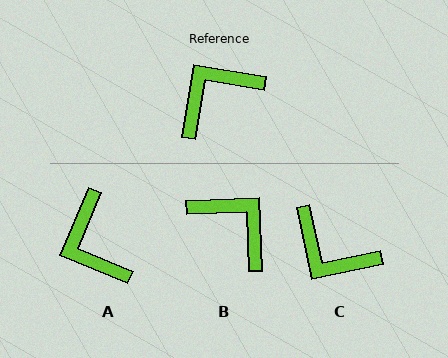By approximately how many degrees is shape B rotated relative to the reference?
Approximately 79 degrees clockwise.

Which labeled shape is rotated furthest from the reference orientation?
C, about 111 degrees away.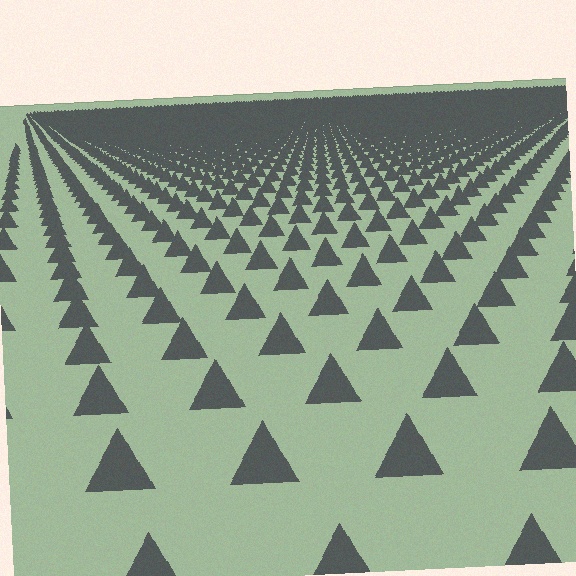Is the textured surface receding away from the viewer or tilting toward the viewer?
The surface is receding away from the viewer. Texture elements get smaller and denser toward the top.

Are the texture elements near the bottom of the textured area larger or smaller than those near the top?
Larger. Near the bottom, elements are closer to the viewer and appear at a bigger on-screen size.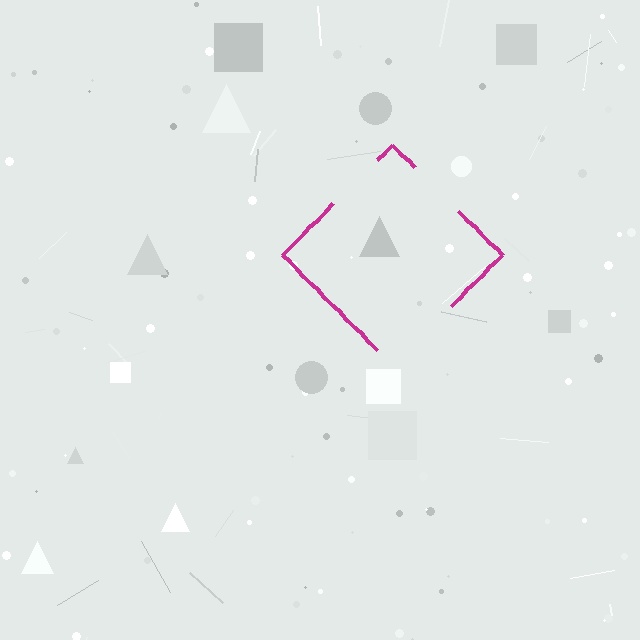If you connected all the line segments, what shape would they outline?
They would outline a diamond.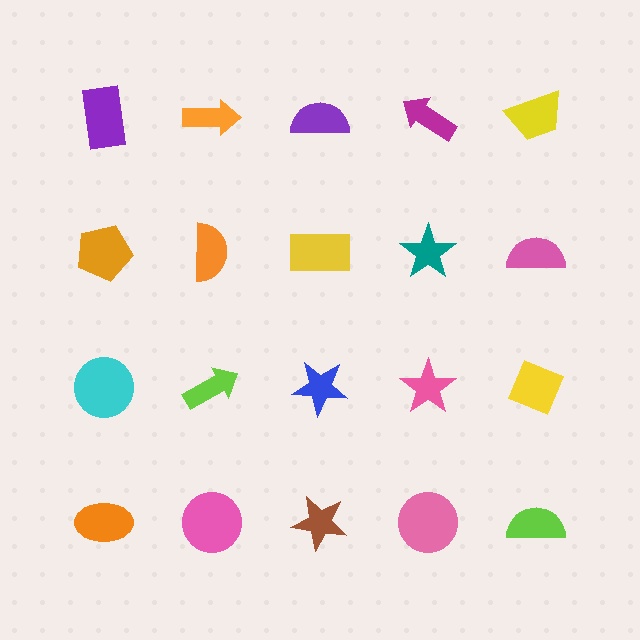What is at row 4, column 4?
A pink circle.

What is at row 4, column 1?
An orange ellipse.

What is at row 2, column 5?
A pink semicircle.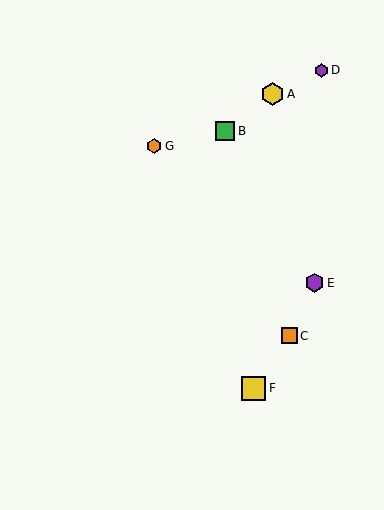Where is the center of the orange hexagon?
The center of the orange hexagon is at (154, 146).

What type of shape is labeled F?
Shape F is a yellow square.